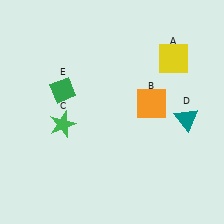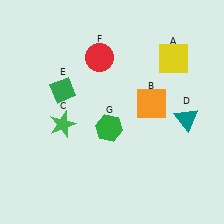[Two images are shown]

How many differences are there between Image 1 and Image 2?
There are 2 differences between the two images.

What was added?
A red circle (F), a green hexagon (G) were added in Image 2.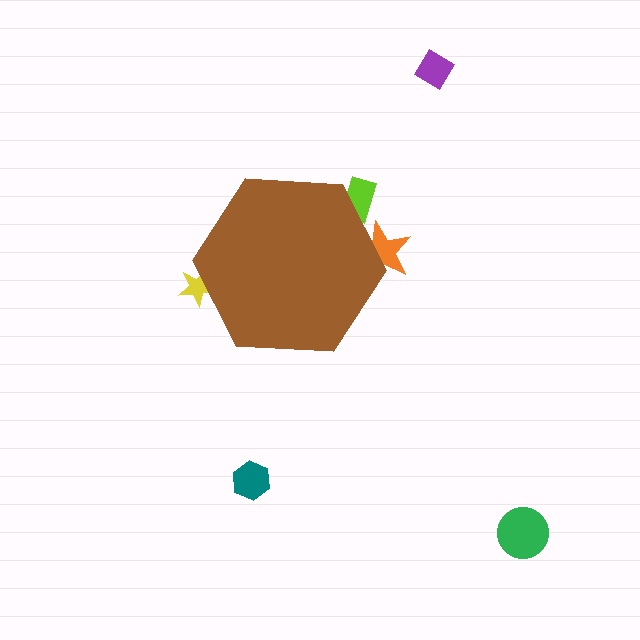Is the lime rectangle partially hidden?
Yes, the lime rectangle is partially hidden behind the brown hexagon.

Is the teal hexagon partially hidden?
No, the teal hexagon is fully visible.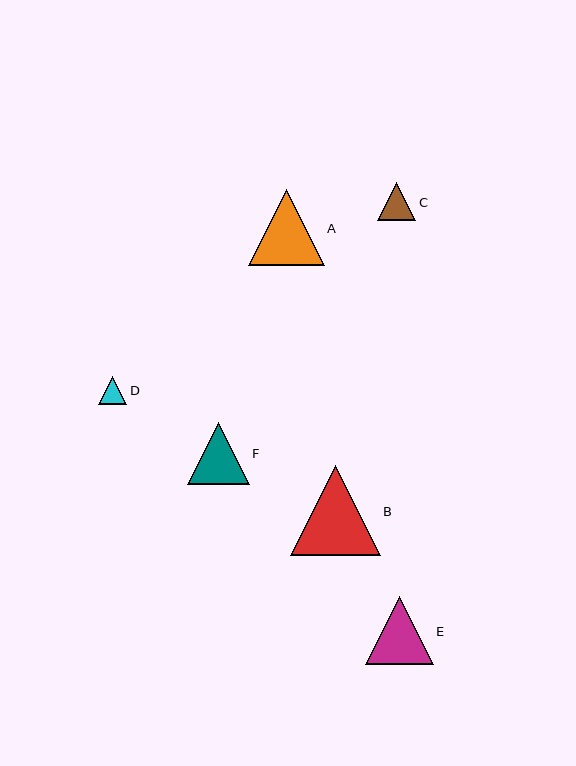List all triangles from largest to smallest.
From largest to smallest: B, A, E, F, C, D.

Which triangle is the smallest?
Triangle D is the smallest with a size of approximately 28 pixels.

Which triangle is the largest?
Triangle B is the largest with a size of approximately 89 pixels.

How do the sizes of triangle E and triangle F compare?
Triangle E and triangle F are approximately the same size.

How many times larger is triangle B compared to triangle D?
Triangle B is approximately 3.2 times the size of triangle D.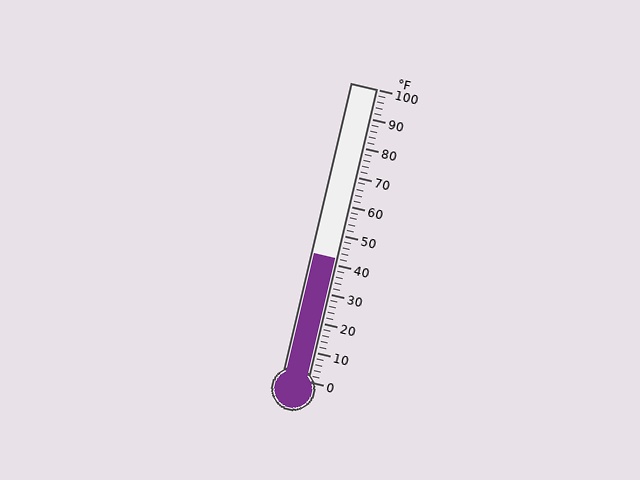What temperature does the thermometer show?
The thermometer shows approximately 42°F.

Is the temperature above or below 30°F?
The temperature is above 30°F.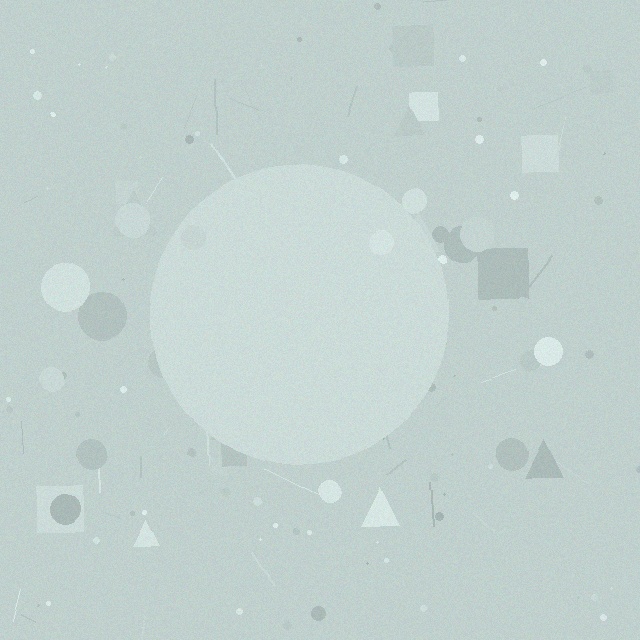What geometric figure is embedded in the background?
A circle is embedded in the background.